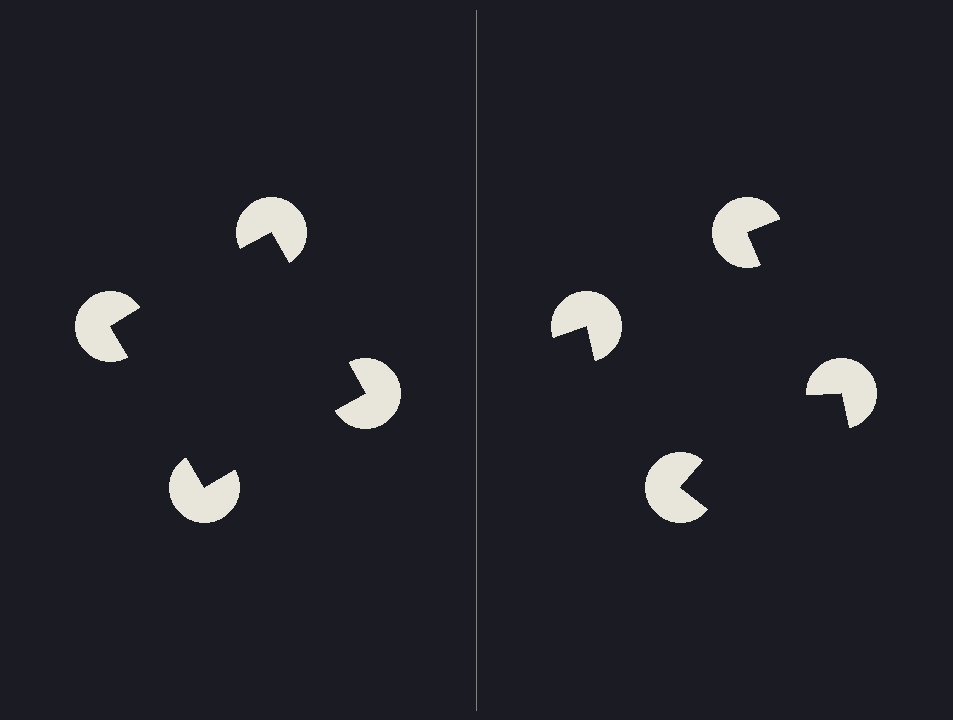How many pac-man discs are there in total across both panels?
8 — 4 on each side.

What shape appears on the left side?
An illusory square.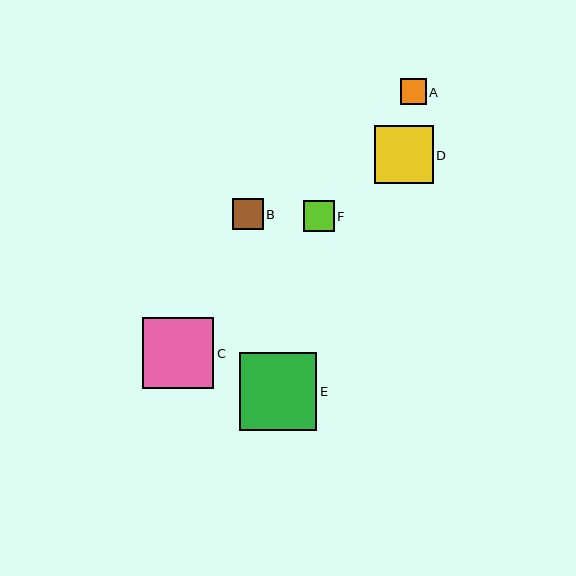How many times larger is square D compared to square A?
Square D is approximately 2.3 times the size of square A.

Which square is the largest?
Square E is the largest with a size of approximately 78 pixels.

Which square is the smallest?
Square A is the smallest with a size of approximately 25 pixels.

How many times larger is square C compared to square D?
Square C is approximately 1.2 times the size of square D.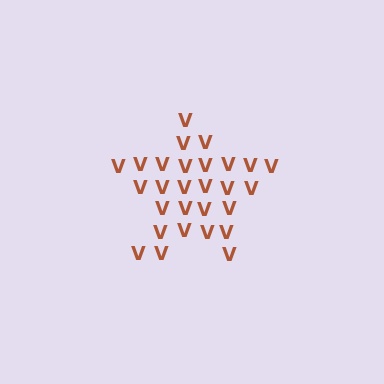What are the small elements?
The small elements are letter V's.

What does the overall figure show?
The overall figure shows a star.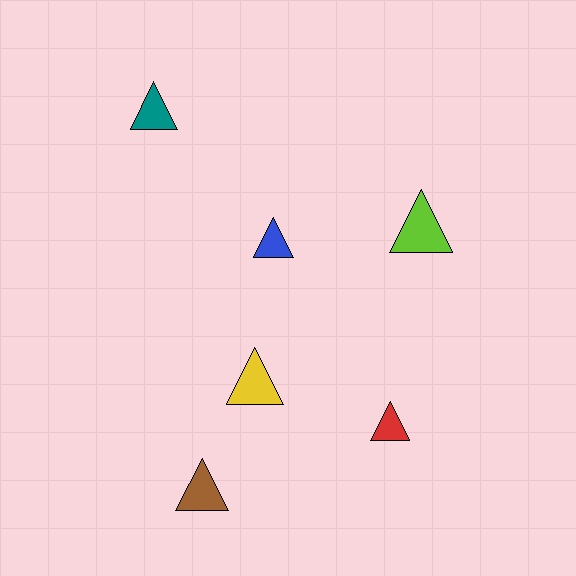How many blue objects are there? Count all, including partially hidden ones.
There is 1 blue object.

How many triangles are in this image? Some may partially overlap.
There are 6 triangles.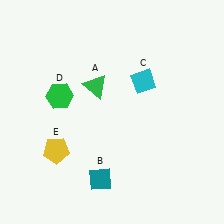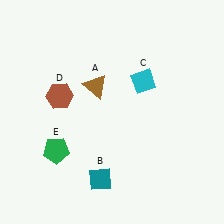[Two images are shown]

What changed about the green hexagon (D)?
In Image 1, D is green. In Image 2, it changed to brown.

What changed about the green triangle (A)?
In Image 1, A is green. In Image 2, it changed to brown.